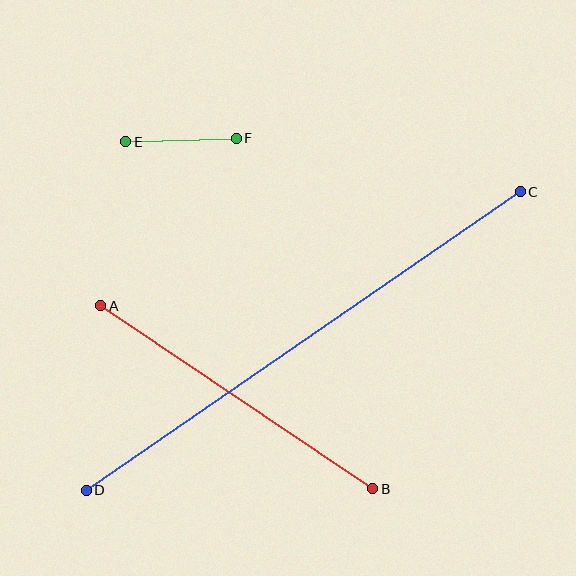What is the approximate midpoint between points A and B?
The midpoint is at approximately (237, 397) pixels.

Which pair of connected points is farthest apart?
Points C and D are farthest apart.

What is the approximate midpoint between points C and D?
The midpoint is at approximately (303, 341) pixels.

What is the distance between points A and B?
The distance is approximately 328 pixels.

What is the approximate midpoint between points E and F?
The midpoint is at approximately (181, 140) pixels.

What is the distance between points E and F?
The distance is approximately 110 pixels.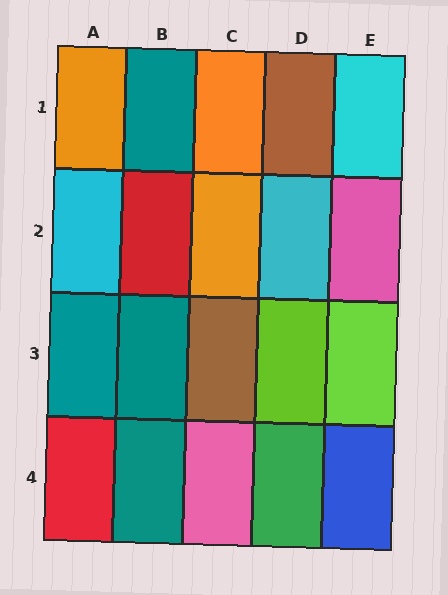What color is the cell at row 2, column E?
Pink.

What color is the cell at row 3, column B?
Teal.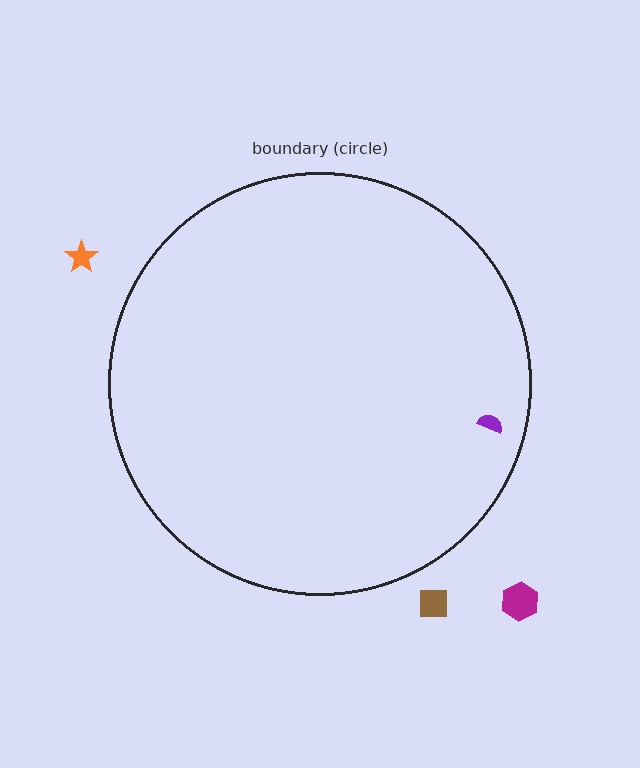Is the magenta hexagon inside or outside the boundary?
Outside.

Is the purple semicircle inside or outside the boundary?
Inside.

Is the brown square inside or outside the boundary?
Outside.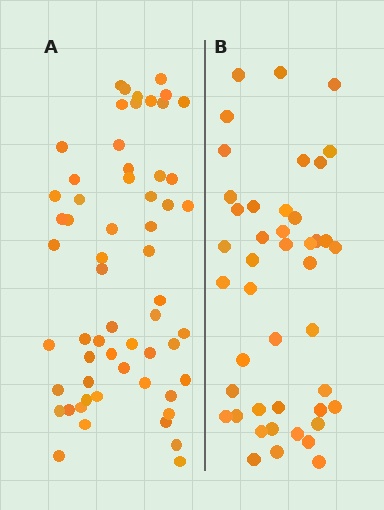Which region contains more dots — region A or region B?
Region A (the left region) has more dots.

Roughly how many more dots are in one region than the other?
Region A has approximately 15 more dots than region B.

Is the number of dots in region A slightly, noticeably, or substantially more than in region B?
Region A has noticeably more, but not dramatically so. The ratio is roughly 1.3 to 1.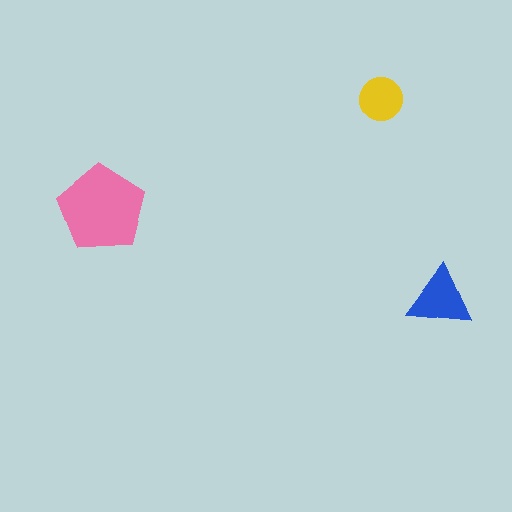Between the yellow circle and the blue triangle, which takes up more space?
The blue triangle.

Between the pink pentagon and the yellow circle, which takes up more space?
The pink pentagon.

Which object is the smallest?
The yellow circle.